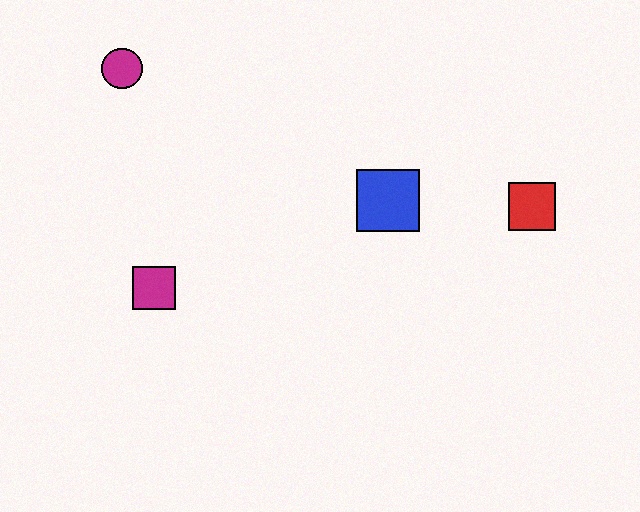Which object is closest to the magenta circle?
The magenta square is closest to the magenta circle.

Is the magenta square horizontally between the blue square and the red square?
No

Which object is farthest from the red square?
The magenta circle is farthest from the red square.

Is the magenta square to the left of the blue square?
Yes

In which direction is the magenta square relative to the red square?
The magenta square is to the left of the red square.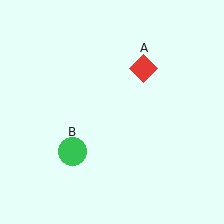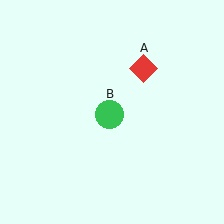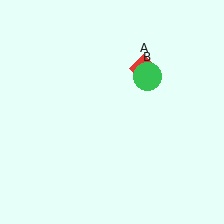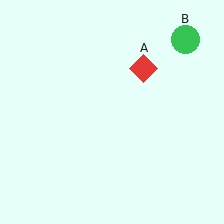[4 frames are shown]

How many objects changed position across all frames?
1 object changed position: green circle (object B).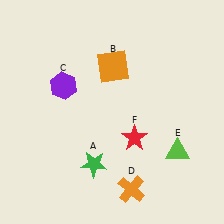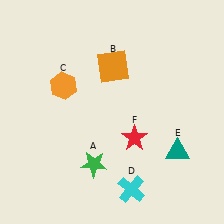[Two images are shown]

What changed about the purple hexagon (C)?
In Image 1, C is purple. In Image 2, it changed to orange.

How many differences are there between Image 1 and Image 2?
There are 3 differences between the two images.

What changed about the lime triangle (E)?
In Image 1, E is lime. In Image 2, it changed to teal.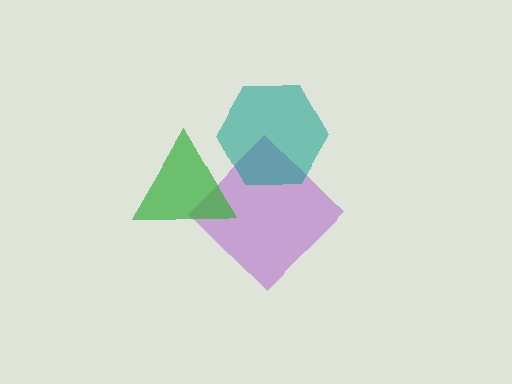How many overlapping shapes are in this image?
There are 3 overlapping shapes in the image.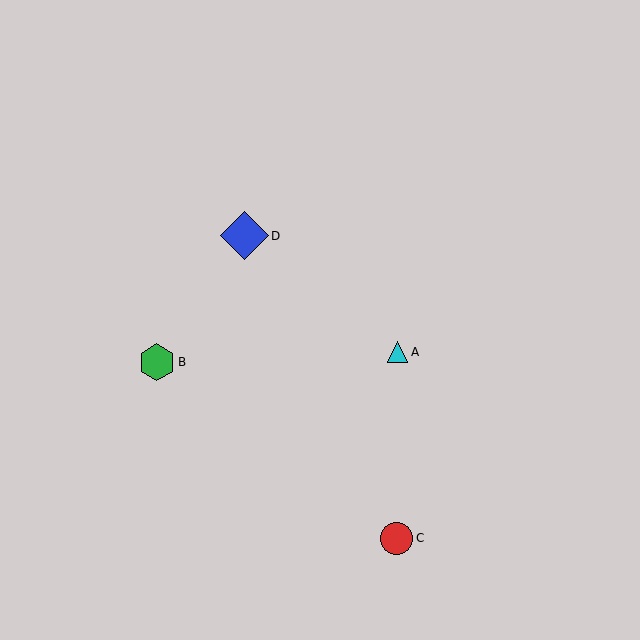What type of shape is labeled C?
Shape C is a red circle.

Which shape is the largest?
The blue diamond (labeled D) is the largest.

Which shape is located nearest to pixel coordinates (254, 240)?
The blue diamond (labeled D) at (244, 236) is nearest to that location.